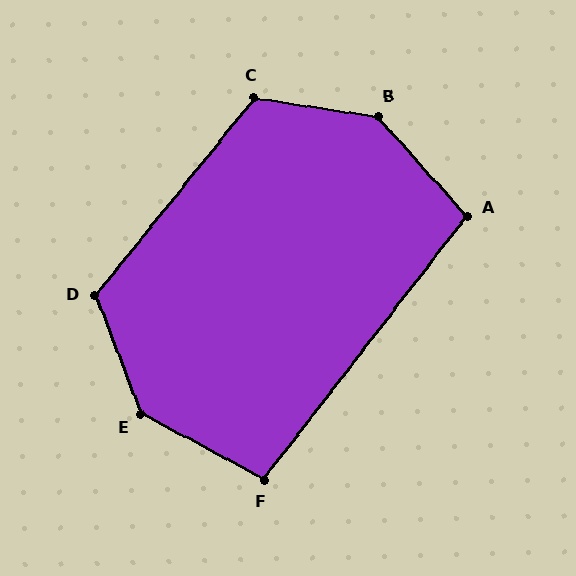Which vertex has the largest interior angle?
B, at approximately 141 degrees.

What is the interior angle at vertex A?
Approximately 100 degrees (obtuse).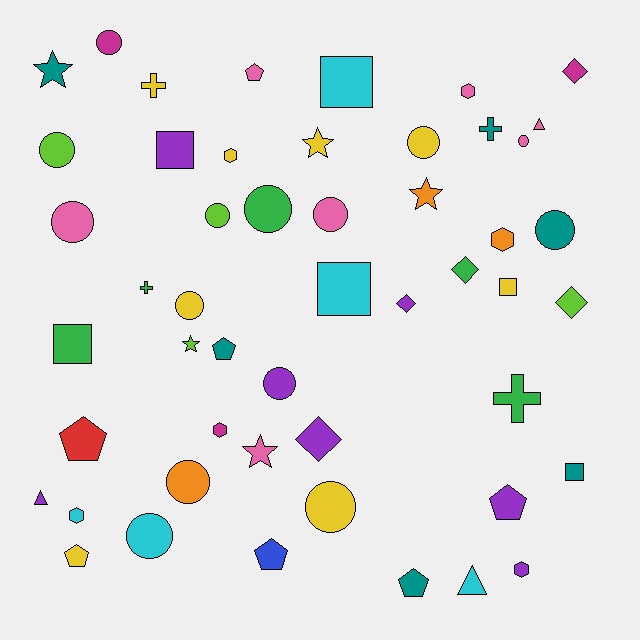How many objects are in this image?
There are 50 objects.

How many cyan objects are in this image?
There are 5 cyan objects.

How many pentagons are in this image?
There are 7 pentagons.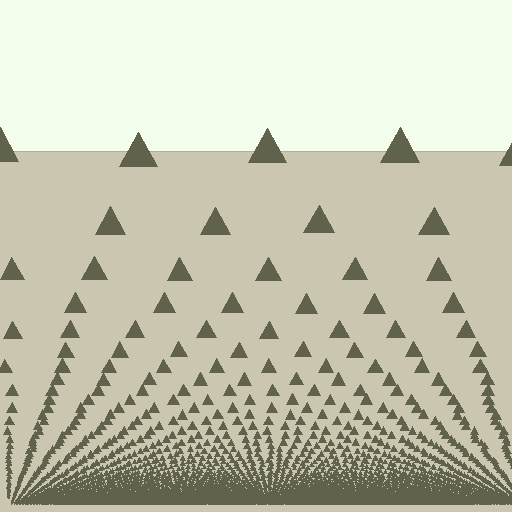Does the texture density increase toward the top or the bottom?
Density increases toward the bottom.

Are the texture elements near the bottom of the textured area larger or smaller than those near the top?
Smaller. The gradient is inverted — elements near the bottom are smaller and denser.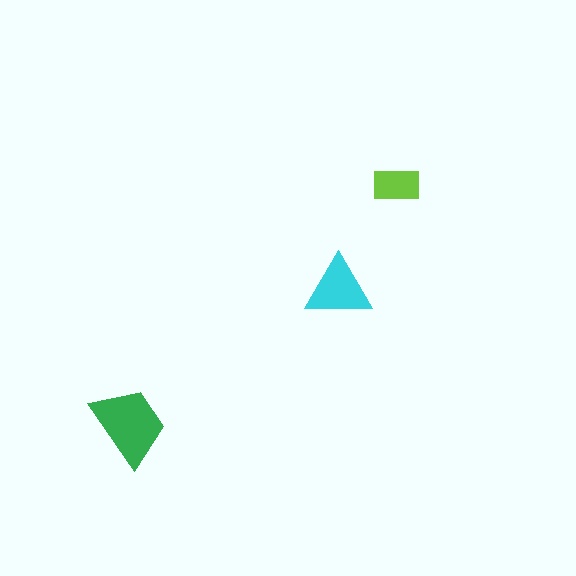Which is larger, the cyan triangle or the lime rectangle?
The cyan triangle.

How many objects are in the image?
There are 3 objects in the image.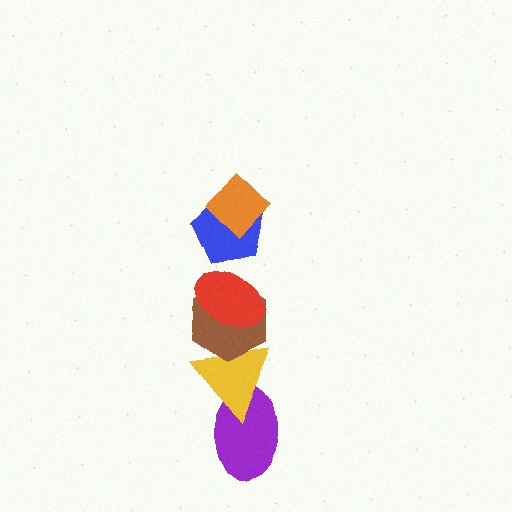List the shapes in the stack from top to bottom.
From top to bottom: the orange diamond, the blue pentagon, the red ellipse, the brown hexagon, the yellow triangle, the purple ellipse.